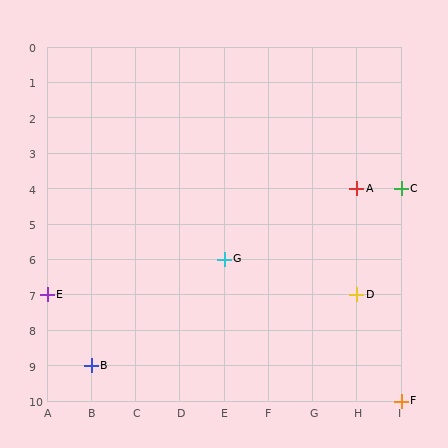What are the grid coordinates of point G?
Point G is at grid coordinates (E, 6).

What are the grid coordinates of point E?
Point E is at grid coordinates (A, 7).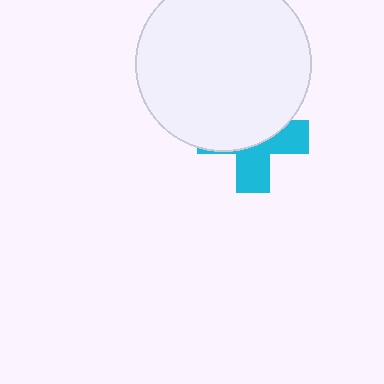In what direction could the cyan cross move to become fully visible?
The cyan cross could move down. That would shift it out from behind the white circle entirely.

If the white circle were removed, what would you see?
You would see the complete cyan cross.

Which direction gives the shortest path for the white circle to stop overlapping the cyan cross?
Moving up gives the shortest separation.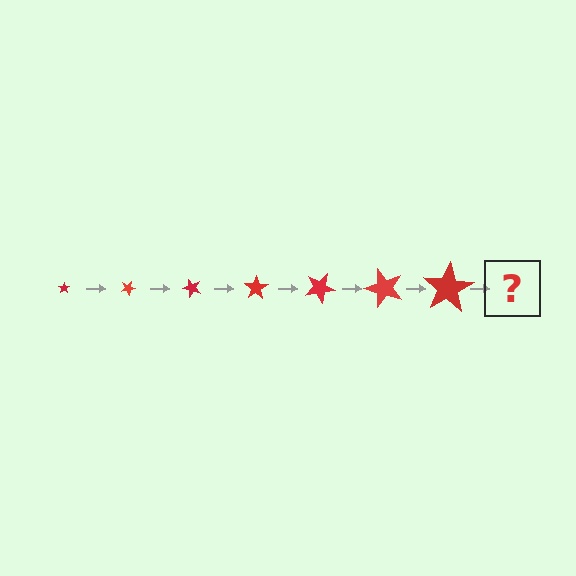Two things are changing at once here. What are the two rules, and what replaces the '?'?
The two rules are that the star grows larger each step and it rotates 25 degrees each step. The '?' should be a star, larger than the previous one and rotated 175 degrees from the start.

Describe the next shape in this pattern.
It should be a star, larger than the previous one and rotated 175 degrees from the start.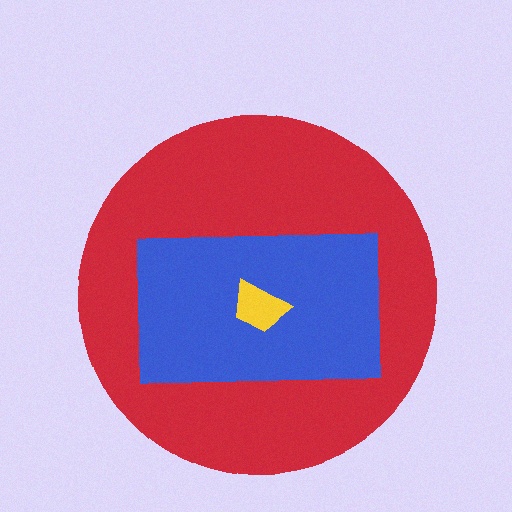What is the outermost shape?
The red circle.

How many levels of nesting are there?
3.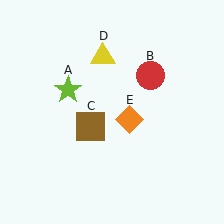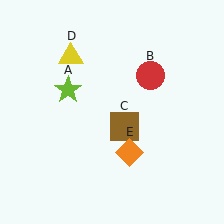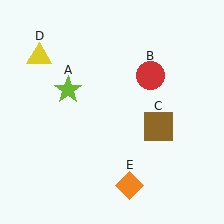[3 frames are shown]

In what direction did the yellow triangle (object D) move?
The yellow triangle (object D) moved left.